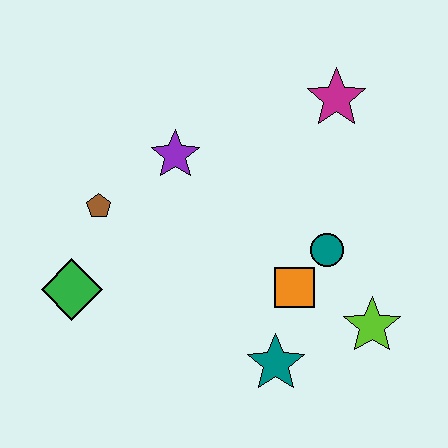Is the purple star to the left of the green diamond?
No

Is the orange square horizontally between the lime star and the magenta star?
No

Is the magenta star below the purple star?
No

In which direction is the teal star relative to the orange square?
The teal star is below the orange square.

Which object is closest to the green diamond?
The brown pentagon is closest to the green diamond.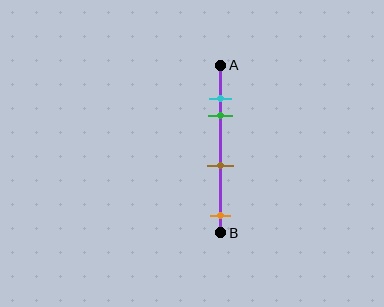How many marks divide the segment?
There are 4 marks dividing the segment.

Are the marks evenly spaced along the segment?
No, the marks are not evenly spaced.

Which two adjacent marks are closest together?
The cyan and green marks are the closest adjacent pair.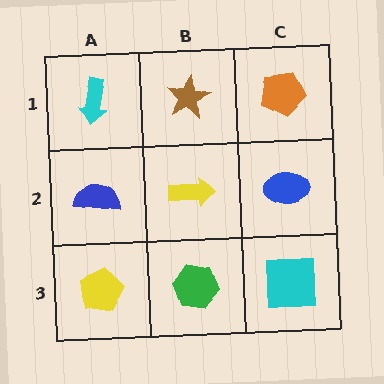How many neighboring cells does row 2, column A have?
3.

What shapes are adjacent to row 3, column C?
A blue ellipse (row 2, column C), a green hexagon (row 3, column B).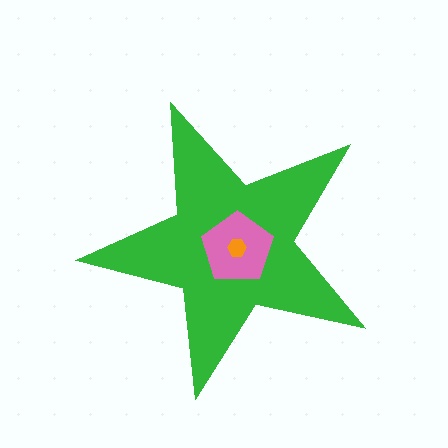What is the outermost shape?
The green star.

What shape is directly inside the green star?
The pink pentagon.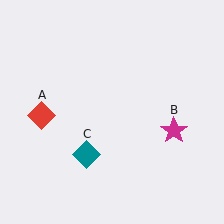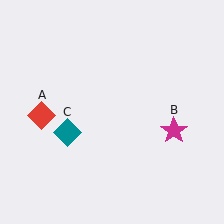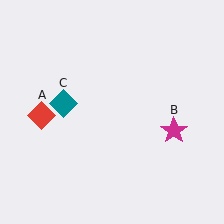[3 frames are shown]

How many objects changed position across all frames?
1 object changed position: teal diamond (object C).